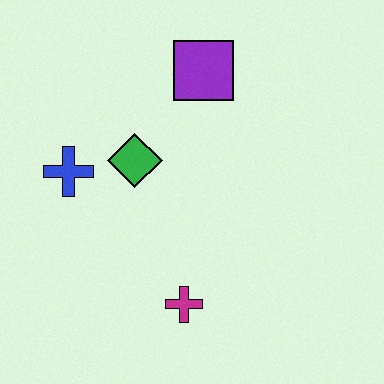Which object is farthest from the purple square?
The magenta cross is farthest from the purple square.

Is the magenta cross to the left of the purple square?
Yes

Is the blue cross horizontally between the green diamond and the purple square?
No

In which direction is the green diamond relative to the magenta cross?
The green diamond is above the magenta cross.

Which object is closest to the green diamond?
The blue cross is closest to the green diamond.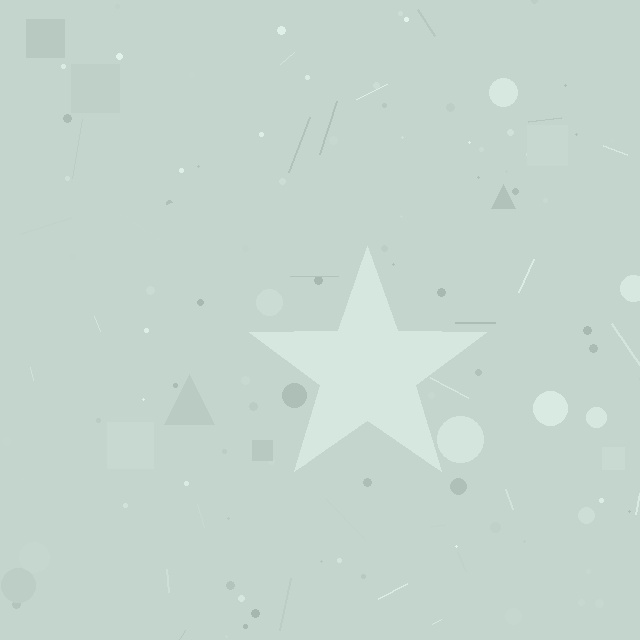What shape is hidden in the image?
A star is hidden in the image.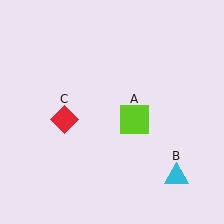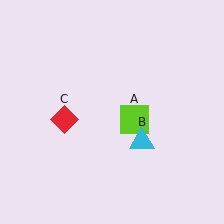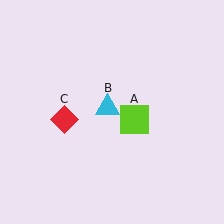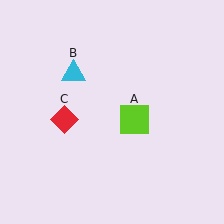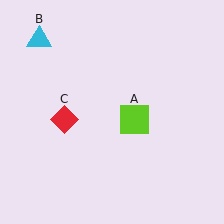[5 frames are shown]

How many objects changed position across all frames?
1 object changed position: cyan triangle (object B).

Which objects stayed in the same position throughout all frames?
Lime square (object A) and red diamond (object C) remained stationary.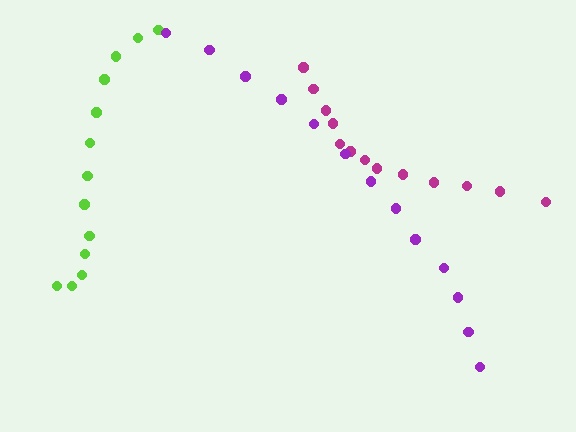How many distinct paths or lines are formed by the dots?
There are 3 distinct paths.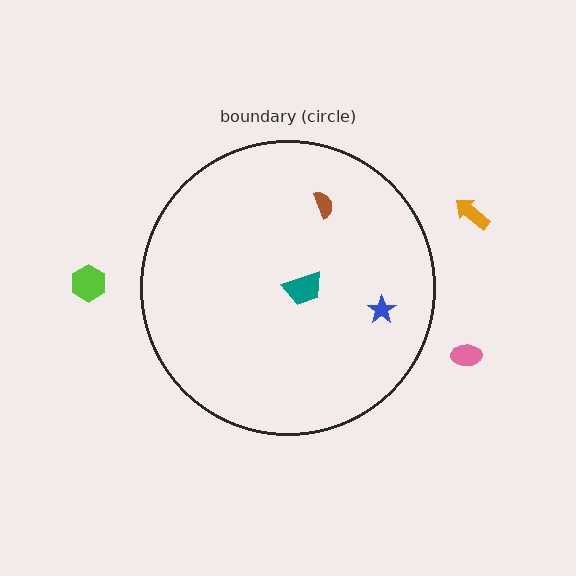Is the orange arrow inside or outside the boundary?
Outside.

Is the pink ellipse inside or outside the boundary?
Outside.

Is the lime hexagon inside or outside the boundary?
Outside.